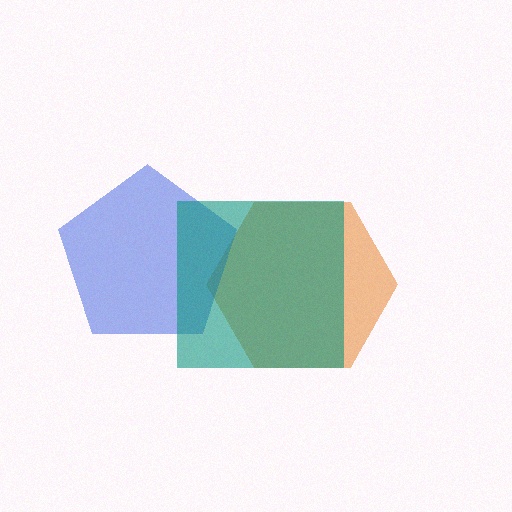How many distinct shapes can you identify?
There are 3 distinct shapes: an orange hexagon, a blue pentagon, a teal square.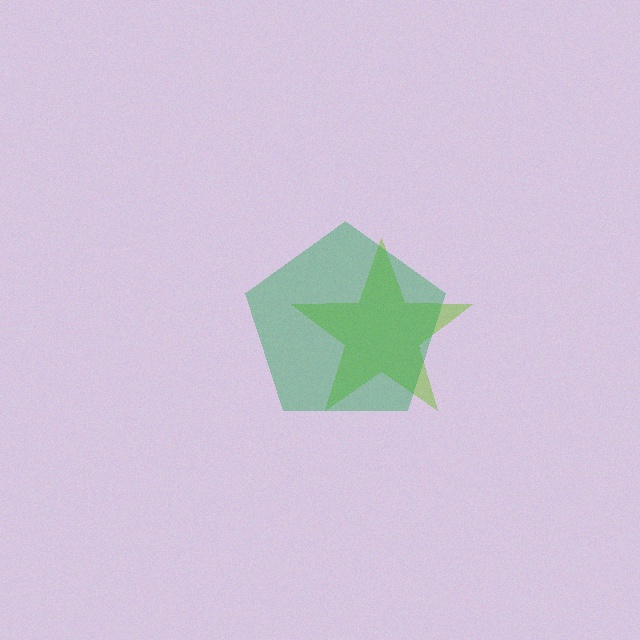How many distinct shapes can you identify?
There are 2 distinct shapes: a lime star, a green pentagon.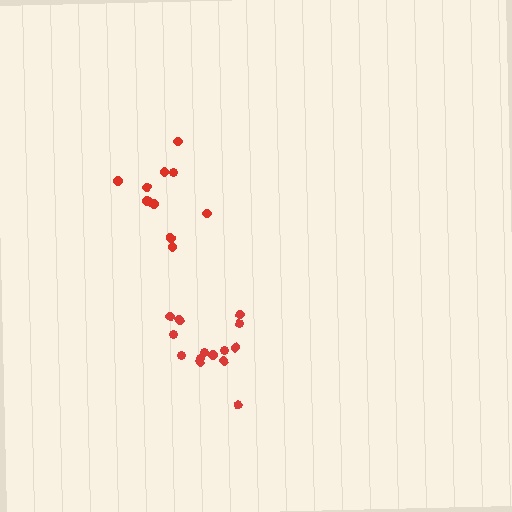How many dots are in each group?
Group 1: 14 dots, Group 2: 10 dots (24 total).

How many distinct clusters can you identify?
There are 2 distinct clusters.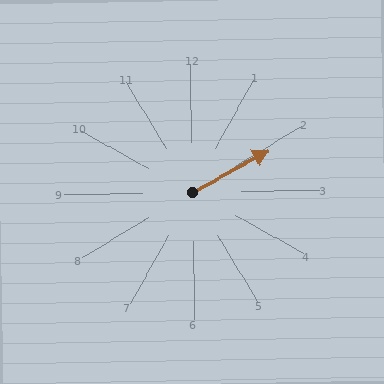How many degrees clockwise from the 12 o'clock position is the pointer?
Approximately 62 degrees.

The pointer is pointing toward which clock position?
Roughly 2 o'clock.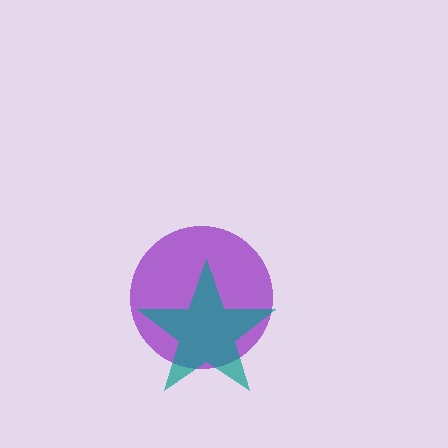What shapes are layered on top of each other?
The layered shapes are: a purple circle, a teal star.